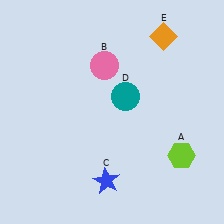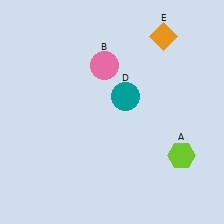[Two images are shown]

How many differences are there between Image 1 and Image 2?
There is 1 difference between the two images.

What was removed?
The blue star (C) was removed in Image 2.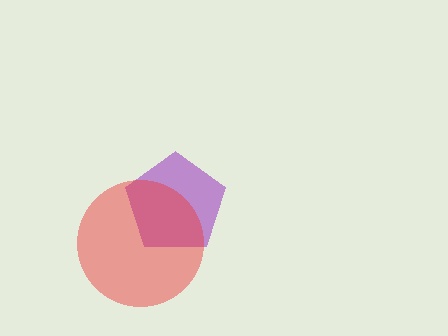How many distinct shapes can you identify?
There are 2 distinct shapes: a purple pentagon, a red circle.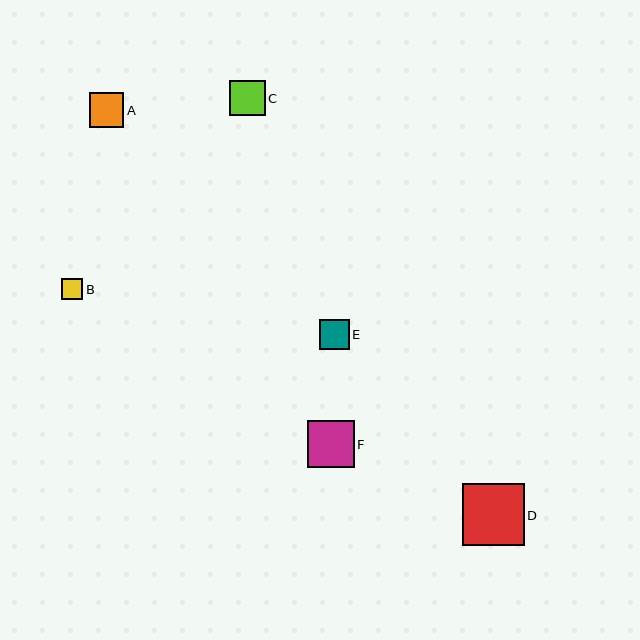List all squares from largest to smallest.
From largest to smallest: D, F, C, A, E, B.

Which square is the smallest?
Square B is the smallest with a size of approximately 21 pixels.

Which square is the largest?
Square D is the largest with a size of approximately 62 pixels.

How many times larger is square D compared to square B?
Square D is approximately 2.9 times the size of square B.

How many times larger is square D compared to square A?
Square D is approximately 1.8 times the size of square A.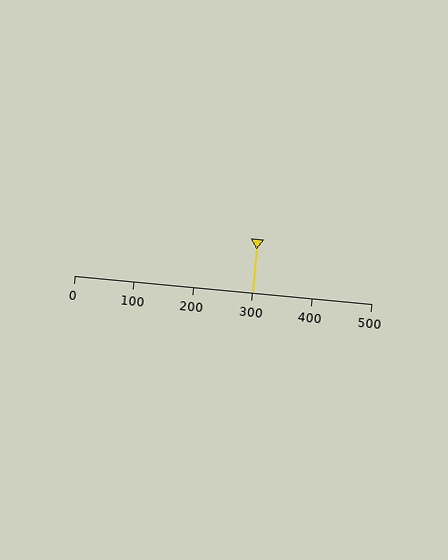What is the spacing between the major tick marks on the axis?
The major ticks are spaced 100 apart.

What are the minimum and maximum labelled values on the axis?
The axis runs from 0 to 500.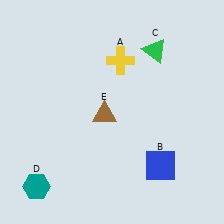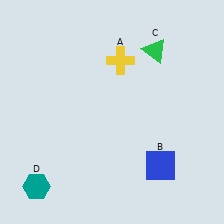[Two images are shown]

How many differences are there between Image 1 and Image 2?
There is 1 difference between the two images.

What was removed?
The brown triangle (E) was removed in Image 2.